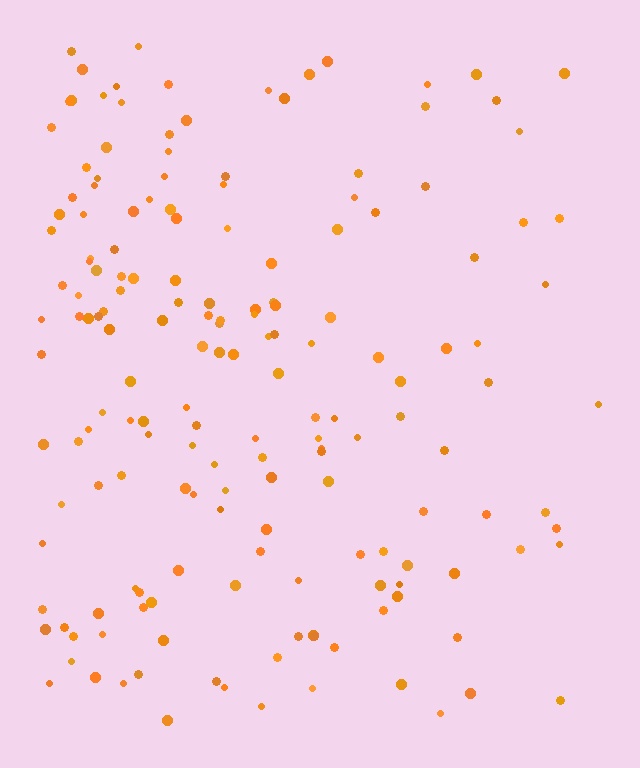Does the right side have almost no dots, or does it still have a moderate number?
Still a moderate number, just noticeably fewer than the left.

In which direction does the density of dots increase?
From right to left, with the left side densest.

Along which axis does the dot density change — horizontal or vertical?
Horizontal.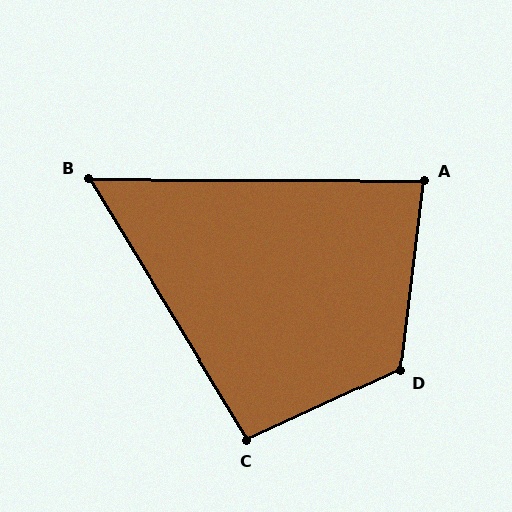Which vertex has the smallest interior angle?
B, at approximately 58 degrees.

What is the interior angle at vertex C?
Approximately 97 degrees (obtuse).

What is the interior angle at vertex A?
Approximately 83 degrees (acute).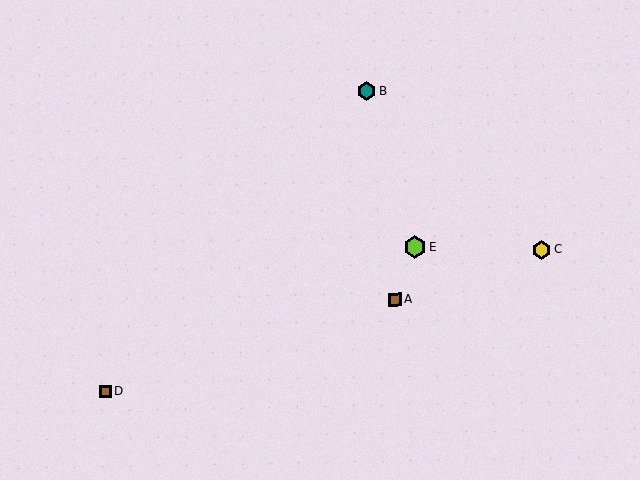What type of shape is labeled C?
Shape C is a yellow hexagon.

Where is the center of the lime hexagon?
The center of the lime hexagon is at (415, 247).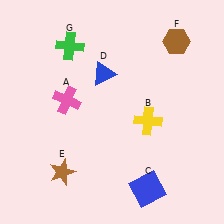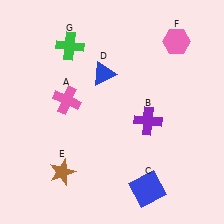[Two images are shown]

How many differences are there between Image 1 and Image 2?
There are 2 differences between the two images.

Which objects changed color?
B changed from yellow to purple. F changed from brown to pink.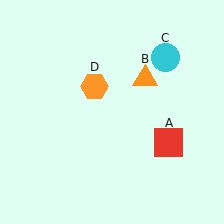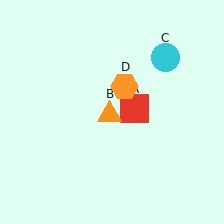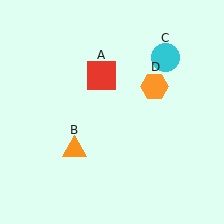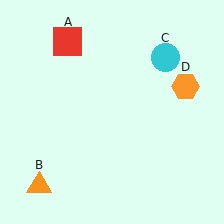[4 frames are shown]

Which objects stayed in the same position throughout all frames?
Cyan circle (object C) remained stationary.